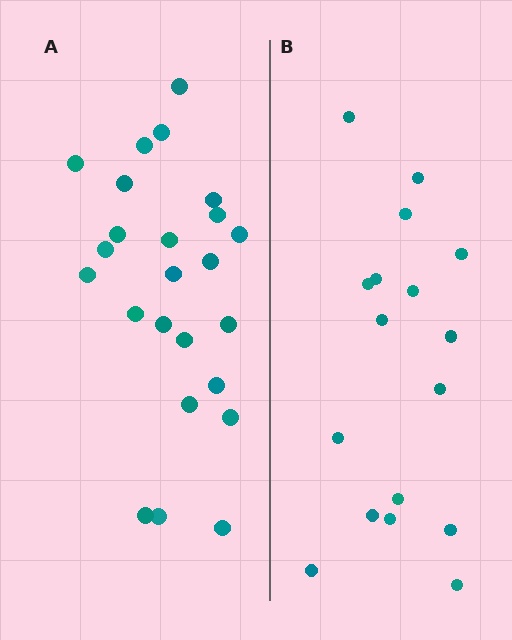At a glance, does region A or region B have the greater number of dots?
Region A (the left region) has more dots.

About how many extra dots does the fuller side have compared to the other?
Region A has roughly 8 or so more dots than region B.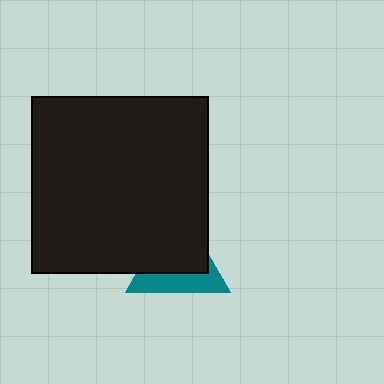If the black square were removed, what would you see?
You would see the complete teal triangle.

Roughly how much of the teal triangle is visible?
A small part of it is visible (roughly 40%).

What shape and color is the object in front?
The object in front is a black square.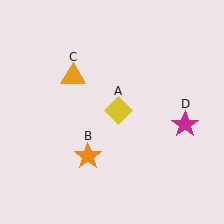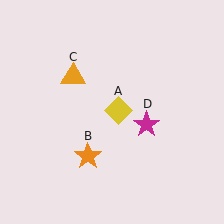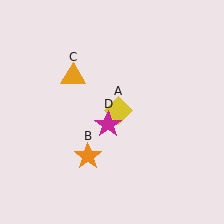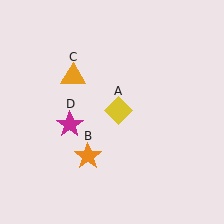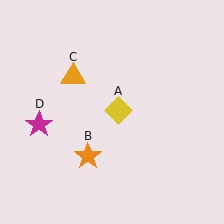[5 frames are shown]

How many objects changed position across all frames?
1 object changed position: magenta star (object D).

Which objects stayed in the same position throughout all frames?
Yellow diamond (object A) and orange star (object B) and orange triangle (object C) remained stationary.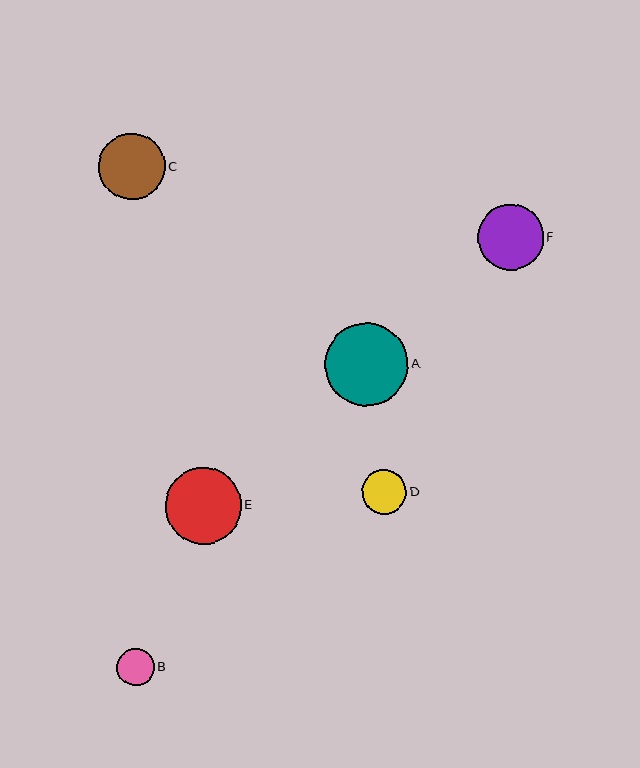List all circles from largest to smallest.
From largest to smallest: A, E, C, F, D, B.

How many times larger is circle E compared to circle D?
Circle E is approximately 1.7 times the size of circle D.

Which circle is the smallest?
Circle B is the smallest with a size of approximately 38 pixels.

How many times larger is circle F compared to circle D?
Circle F is approximately 1.5 times the size of circle D.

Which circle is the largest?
Circle A is the largest with a size of approximately 83 pixels.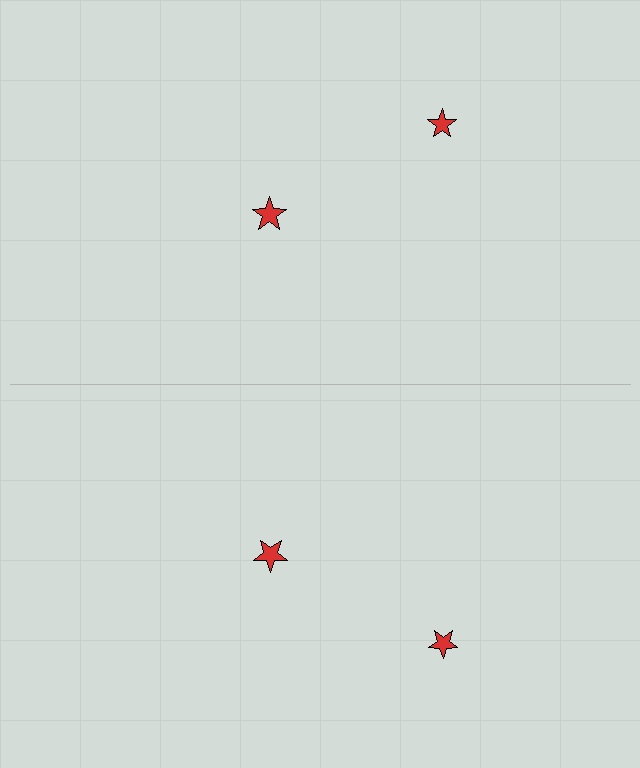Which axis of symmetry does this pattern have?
The pattern has a horizontal axis of symmetry running through the center of the image.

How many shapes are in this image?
There are 4 shapes in this image.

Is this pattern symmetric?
Yes, this pattern has bilateral (reflection) symmetry.